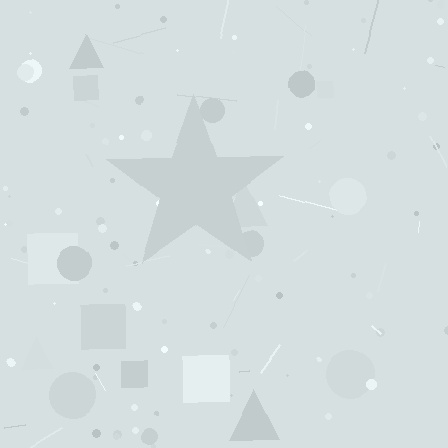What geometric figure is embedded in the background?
A star is embedded in the background.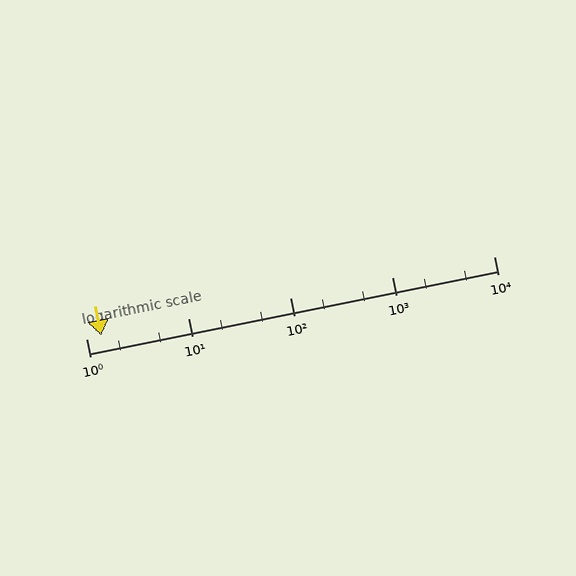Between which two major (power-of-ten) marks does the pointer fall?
The pointer is between 1 and 10.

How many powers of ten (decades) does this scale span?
The scale spans 4 decades, from 1 to 10000.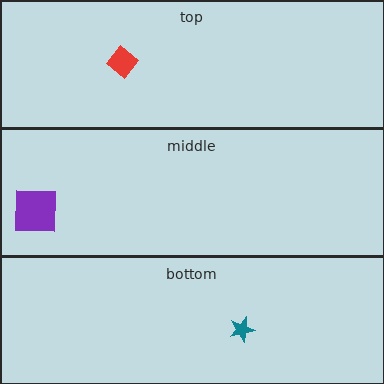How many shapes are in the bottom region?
1.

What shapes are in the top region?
The red diamond.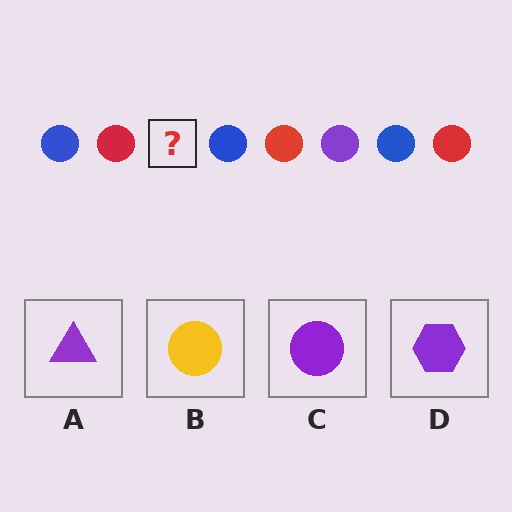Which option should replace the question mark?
Option C.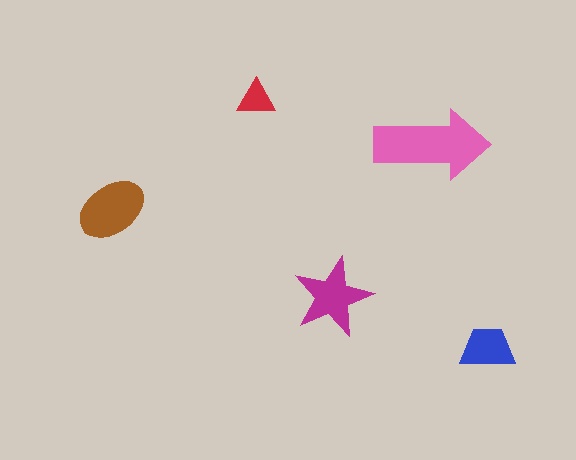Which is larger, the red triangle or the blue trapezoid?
The blue trapezoid.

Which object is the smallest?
The red triangle.